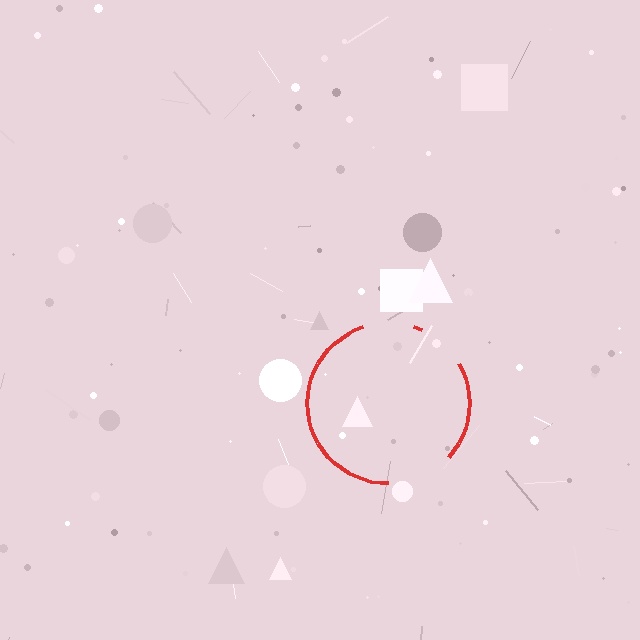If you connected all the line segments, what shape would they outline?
They would outline a circle.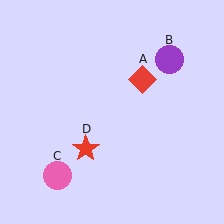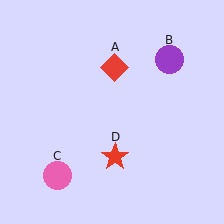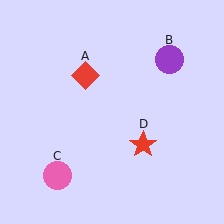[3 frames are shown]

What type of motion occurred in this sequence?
The red diamond (object A), red star (object D) rotated counterclockwise around the center of the scene.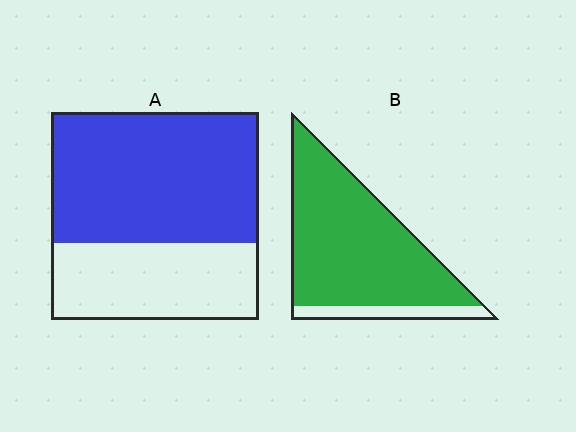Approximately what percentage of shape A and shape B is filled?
A is approximately 65% and B is approximately 85%.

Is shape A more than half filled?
Yes.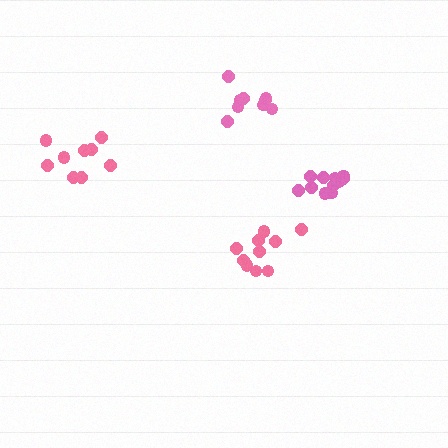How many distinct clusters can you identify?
There are 4 distinct clusters.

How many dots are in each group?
Group 1: 9 dots, Group 2: 9 dots, Group 3: 11 dots, Group 4: 10 dots (39 total).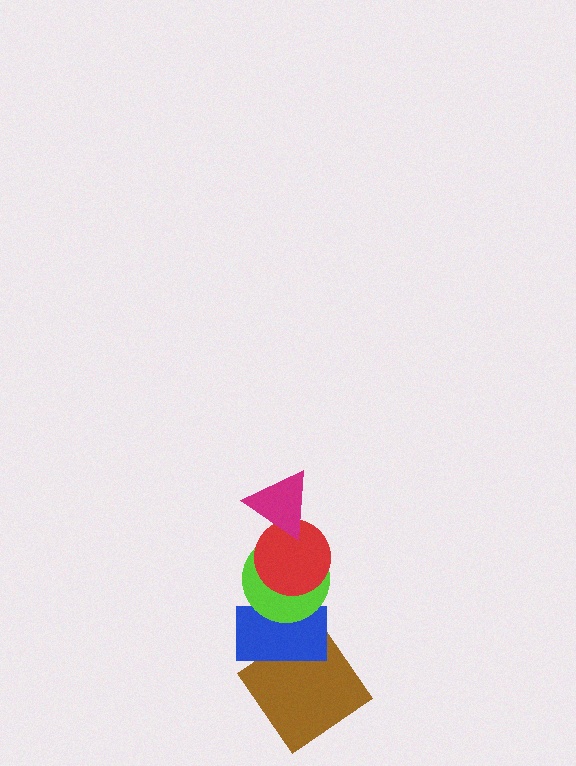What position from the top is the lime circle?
The lime circle is 3rd from the top.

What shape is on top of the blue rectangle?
The lime circle is on top of the blue rectangle.